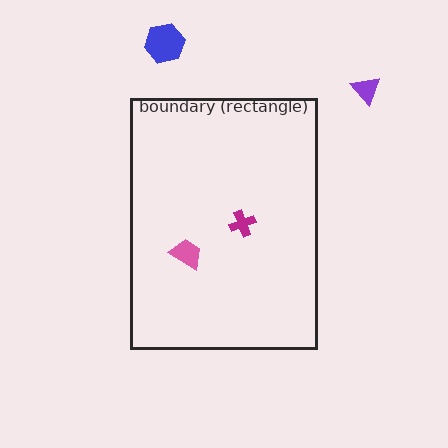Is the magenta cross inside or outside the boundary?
Inside.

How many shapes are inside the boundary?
2 inside, 2 outside.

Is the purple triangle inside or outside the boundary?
Outside.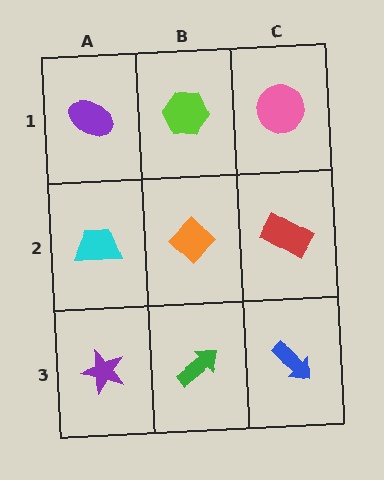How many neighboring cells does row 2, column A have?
3.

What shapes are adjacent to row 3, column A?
A cyan trapezoid (row 2, column A), a green arrow (row 3, column B).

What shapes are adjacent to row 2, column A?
A purple ellipse (row 1, column A), a purple star (row 3, column A), an orange diamond (row 2, column B).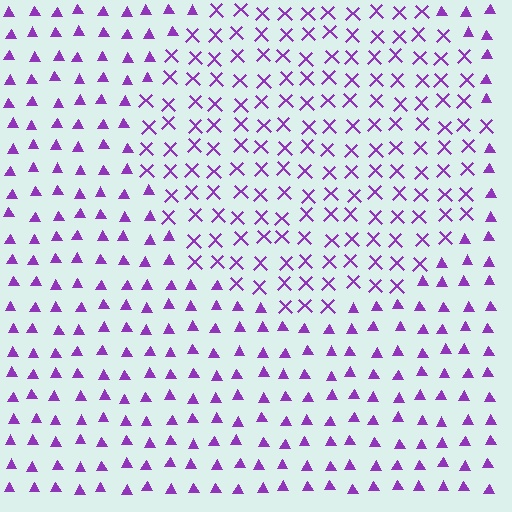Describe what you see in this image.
The image is filled with small purple elements arranged in a uniform grid. A circle-shaped region contains X marks, while the surrounding area contains triangles. The boundary is defined purely by the change in element shape.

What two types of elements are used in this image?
The image uses X marks inside the circle region and triangles outside it.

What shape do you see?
I see a circle.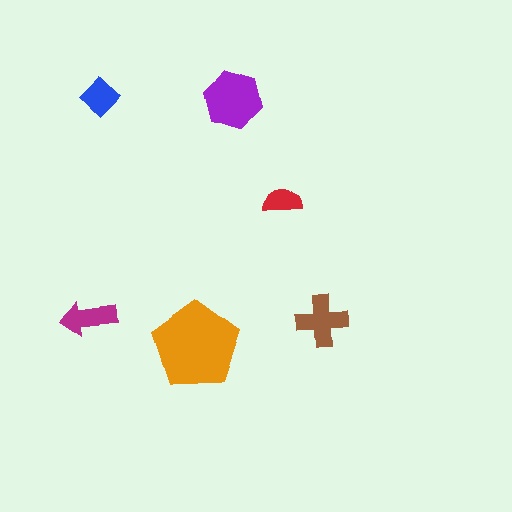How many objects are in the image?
There are 6 objects in the image.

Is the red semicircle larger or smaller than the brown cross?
Smaller.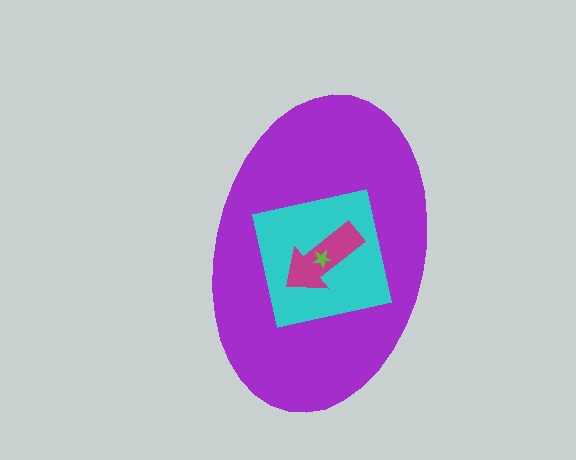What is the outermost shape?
The purple ellipse.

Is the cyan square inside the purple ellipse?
Yes.